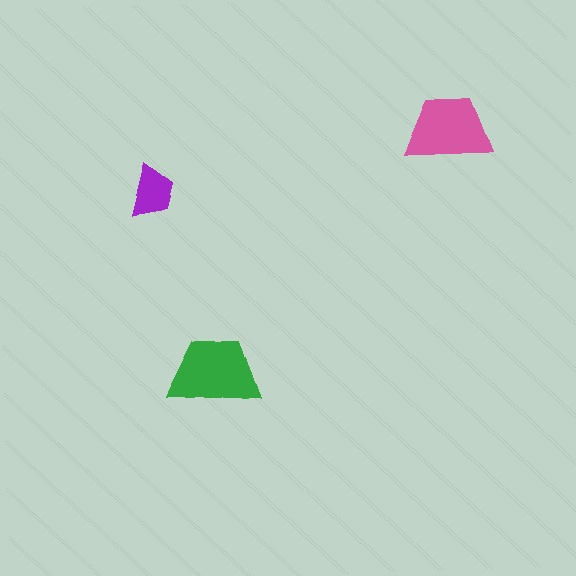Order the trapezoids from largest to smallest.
the green one, the pink one, the purple one.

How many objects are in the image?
There are 3 objects in the image.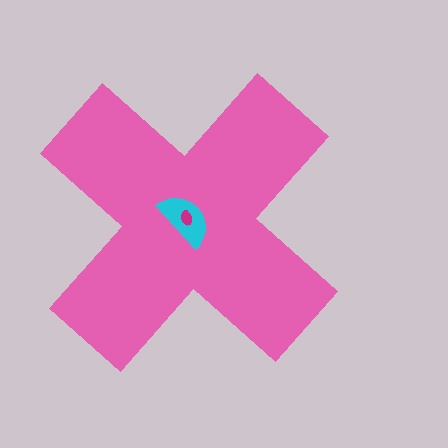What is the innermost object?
The magenta ellipse.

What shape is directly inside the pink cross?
The cyan semicircle.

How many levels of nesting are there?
3.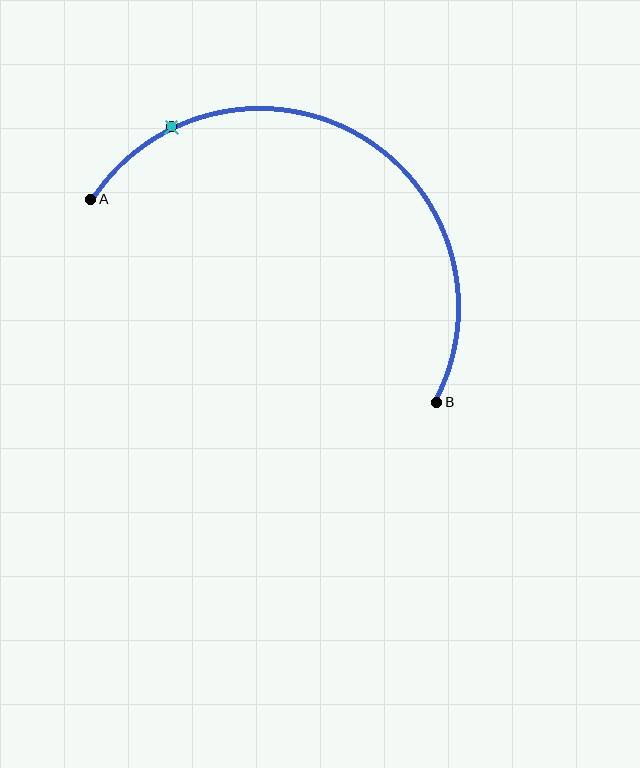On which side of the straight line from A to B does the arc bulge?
The arc bulges above the straight line connecting A and B.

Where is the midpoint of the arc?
The arc midpoint is the point on the curve farthest from the straight line joining A and B. It sits above that line.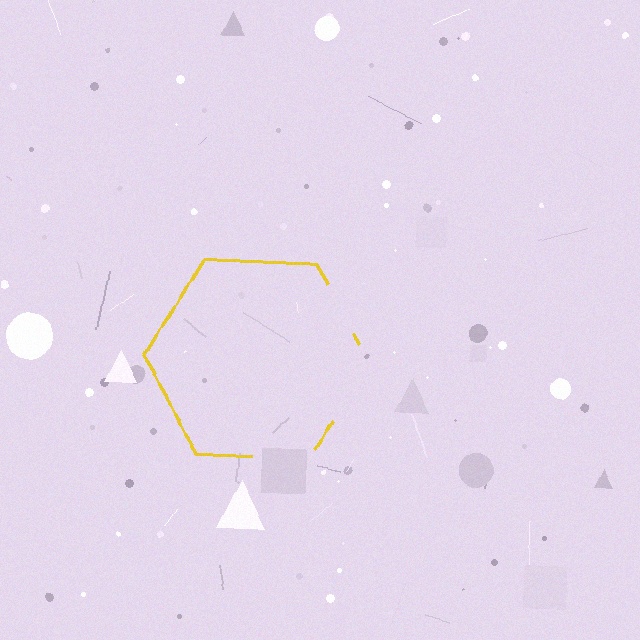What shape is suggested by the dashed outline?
The dashed outline suggests a hexagon.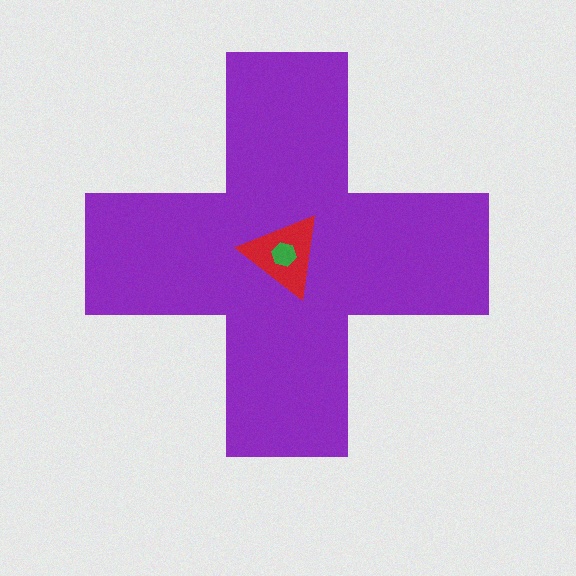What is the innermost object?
The green hexagon.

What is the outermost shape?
The purple cross.